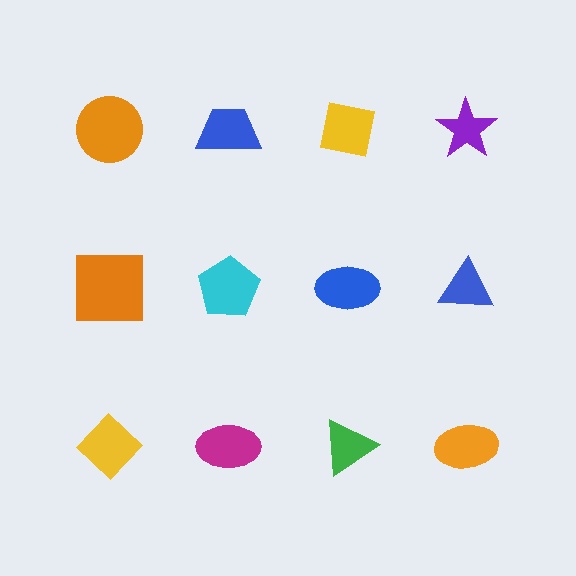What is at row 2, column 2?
A cyan pentagon.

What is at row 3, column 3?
A green triangle.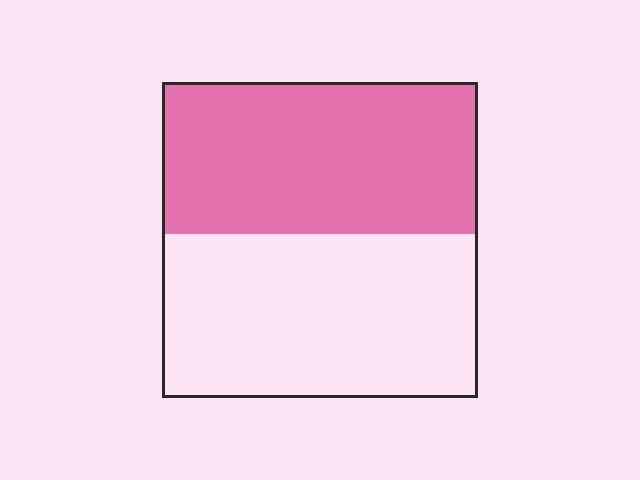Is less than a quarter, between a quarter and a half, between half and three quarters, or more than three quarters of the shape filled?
Between a quarter and a half.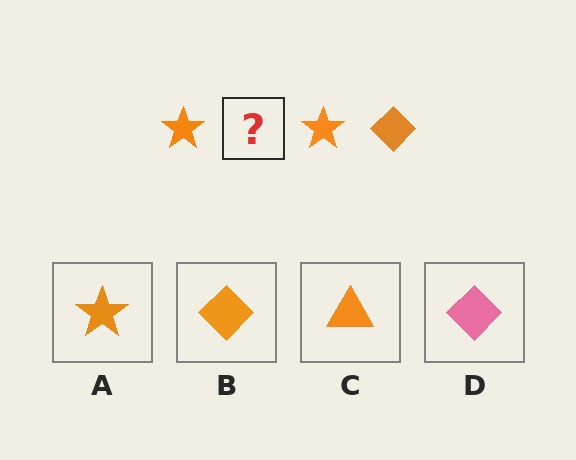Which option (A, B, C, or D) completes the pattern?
B.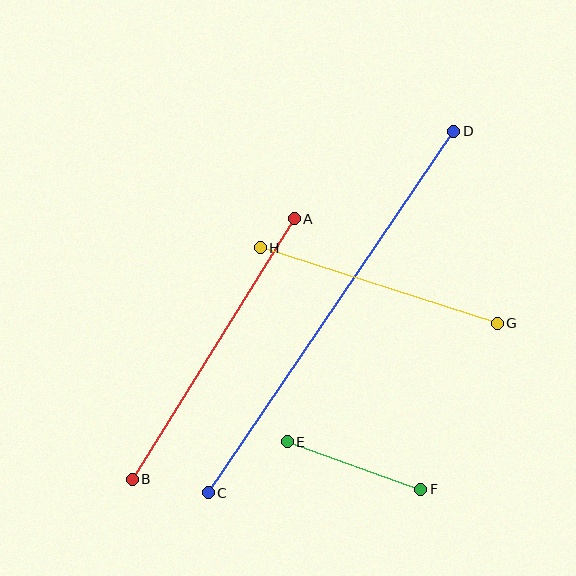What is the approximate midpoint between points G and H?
The midpoint is at approximately (379, 285) pixels.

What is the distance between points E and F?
The distance is approximately 142 pixels.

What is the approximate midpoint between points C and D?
The midpoint is at approximately (331, 312) pixels.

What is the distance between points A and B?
The distance is approximately 307 pixels.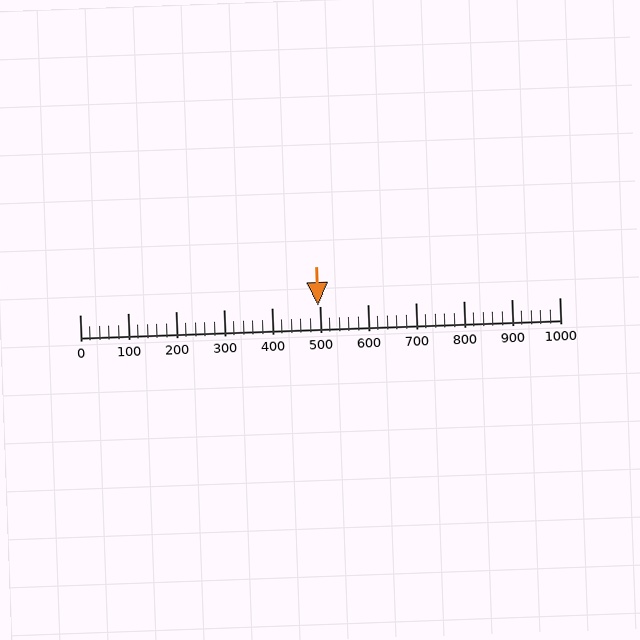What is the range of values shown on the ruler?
The ruler shows values from 0 to 1000.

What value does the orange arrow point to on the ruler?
The orange arrow points to approximately 498.